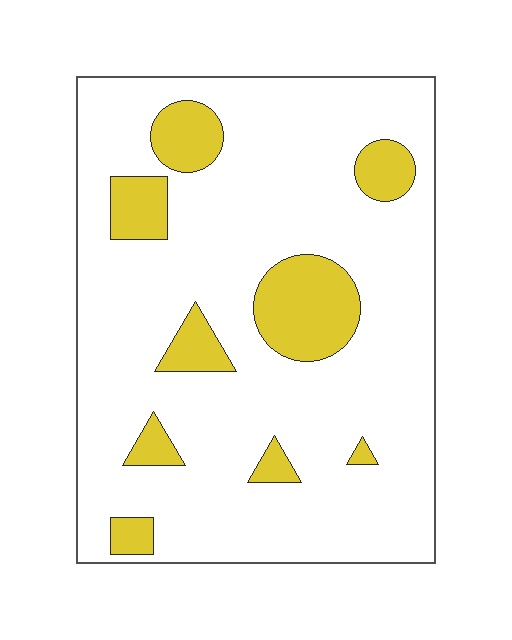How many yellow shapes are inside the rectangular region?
9.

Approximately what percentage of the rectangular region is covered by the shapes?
Approximately 15%.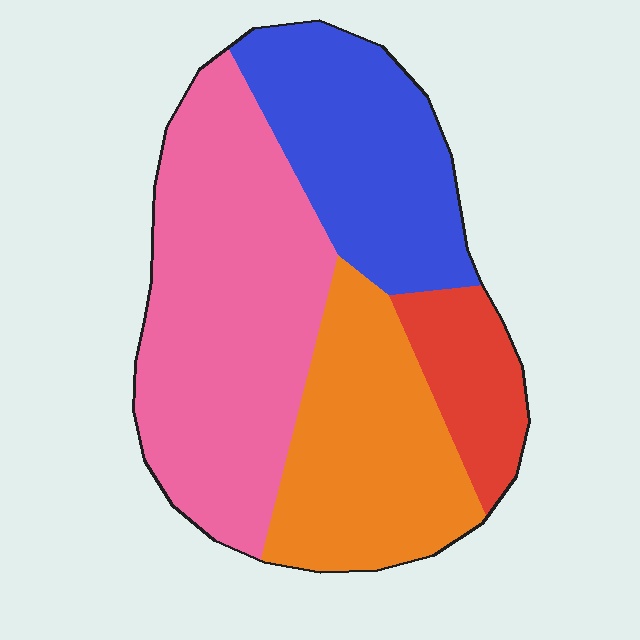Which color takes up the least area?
Red, at roughly 10%.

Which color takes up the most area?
Pink, at roughly 40%.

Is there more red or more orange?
Orange.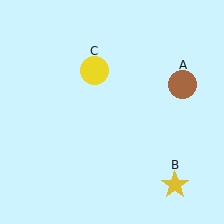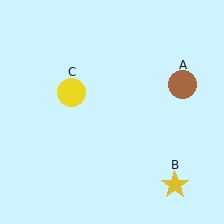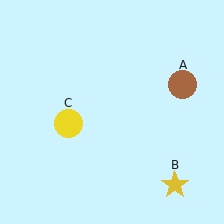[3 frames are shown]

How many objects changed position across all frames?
1 object changed position: yellow circle (object C).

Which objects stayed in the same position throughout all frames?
Brown circle (object A) and yellow star (object B) remained stationary.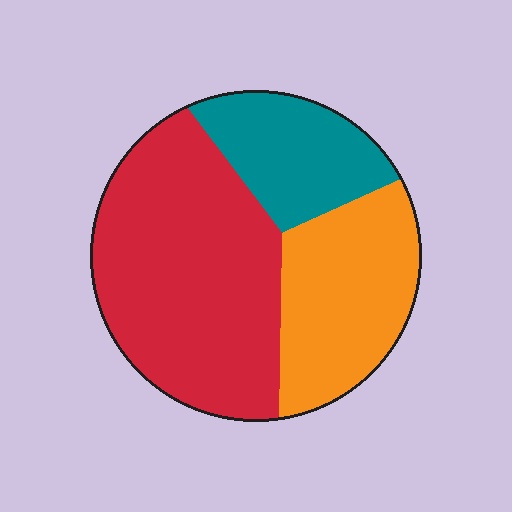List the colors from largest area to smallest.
From largest to smallest: red, orange, teal.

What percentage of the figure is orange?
Orange takes up about one quarter (1/4) of the figure.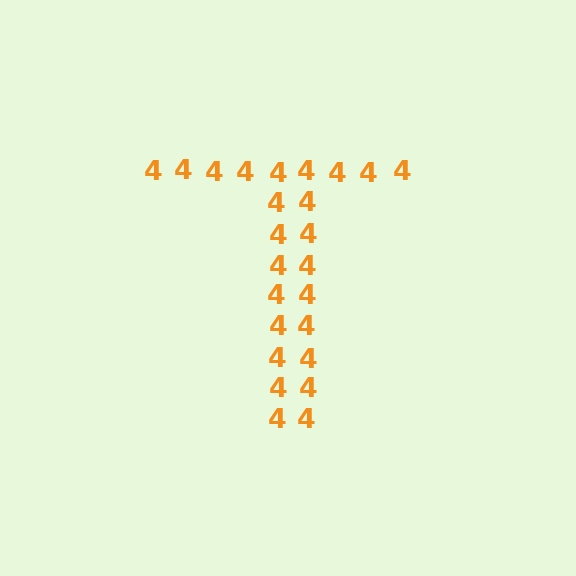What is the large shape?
The large shape is the letter T.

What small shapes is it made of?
It is made of small digit 4's.